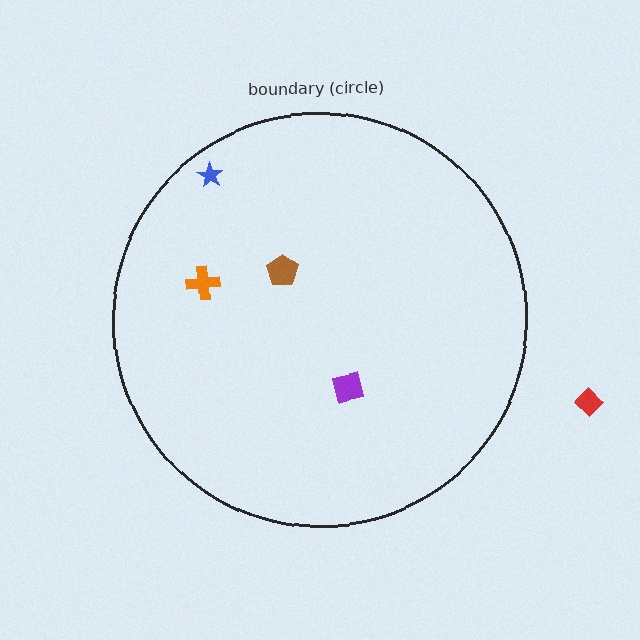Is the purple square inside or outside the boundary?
Inside.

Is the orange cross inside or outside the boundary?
Inside.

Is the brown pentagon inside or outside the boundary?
Inside.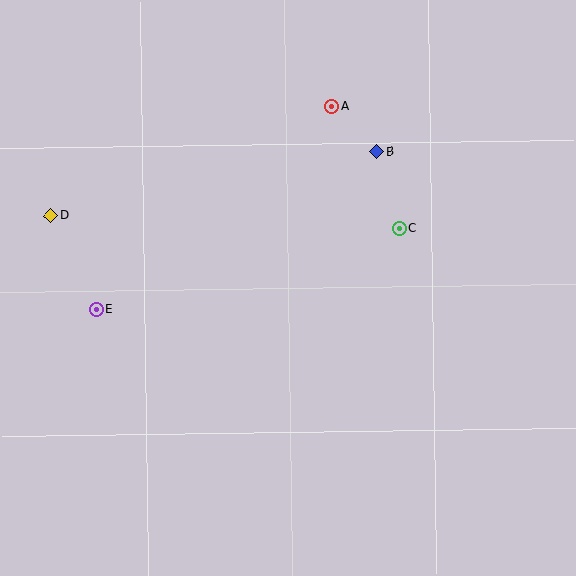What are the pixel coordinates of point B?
Point B is at (377, 152).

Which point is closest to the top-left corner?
Point D is closest to the top-left corner.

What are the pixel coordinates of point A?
Point A is at (332, 106).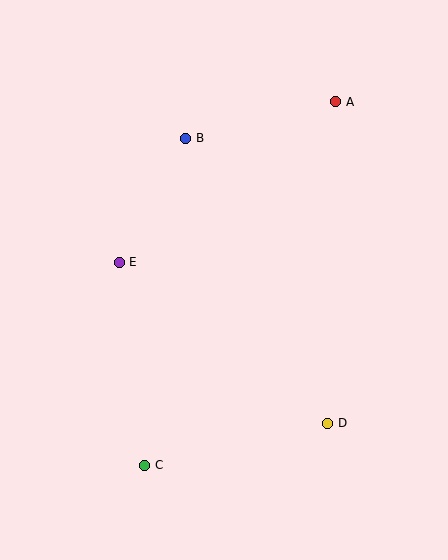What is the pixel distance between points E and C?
The distance between E and C is 204 pixels.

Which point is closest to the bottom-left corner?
Point C is closest to the bottom-left corner.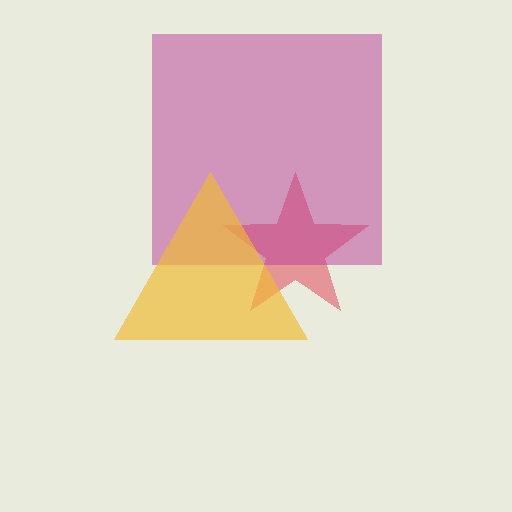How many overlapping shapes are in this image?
There are 3 overlapping shapes in the image.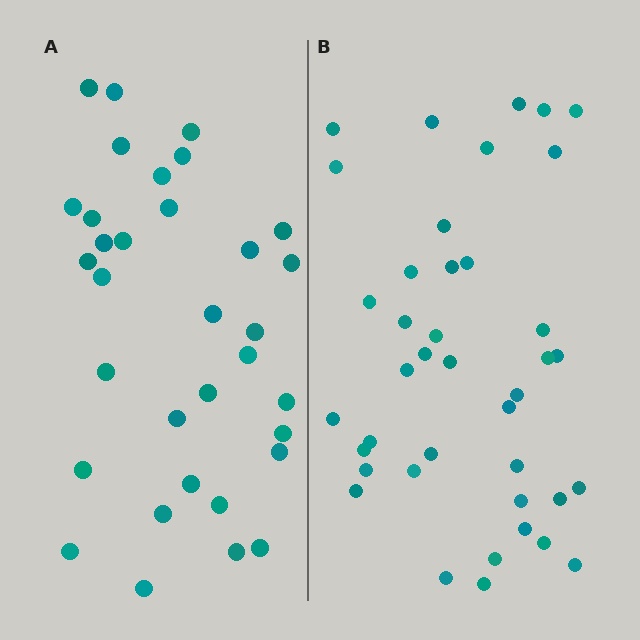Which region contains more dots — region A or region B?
Region B (the right region) has more dots.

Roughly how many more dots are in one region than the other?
Region B has roughly 8 or so more dots than region A.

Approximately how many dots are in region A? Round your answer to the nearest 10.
About 30 dots. (The exact count is 33, which rounds to 30.)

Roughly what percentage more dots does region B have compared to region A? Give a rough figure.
About 20% more.